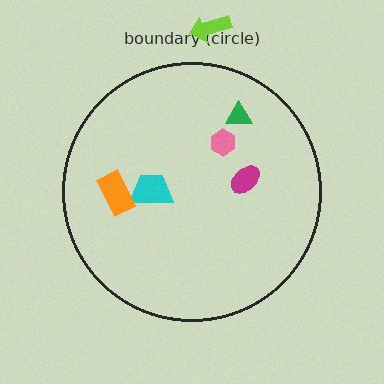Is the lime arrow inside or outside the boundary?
Outside.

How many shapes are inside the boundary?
5 inside, 1 outside.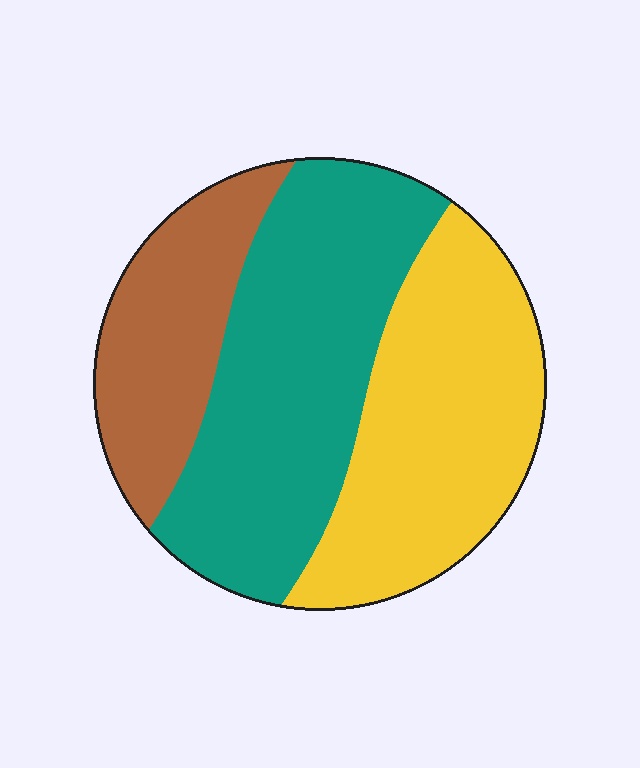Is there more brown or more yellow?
Yellow.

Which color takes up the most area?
Teal, at roughly 40%.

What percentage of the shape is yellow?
Yellow covers 36% of the shape.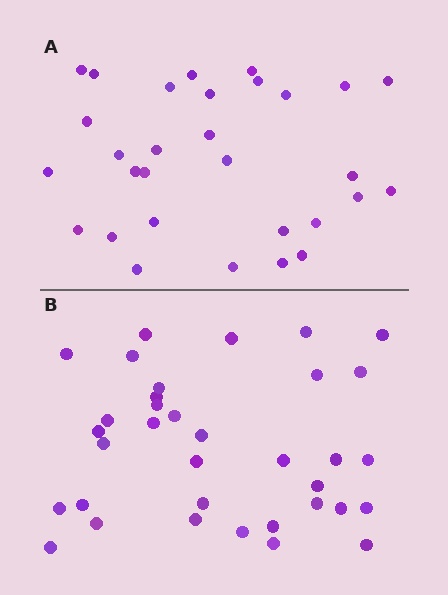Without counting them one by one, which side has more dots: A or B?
Region B (the bottom region) has more dots.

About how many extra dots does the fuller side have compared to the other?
Region B has about 5 more dots than region A.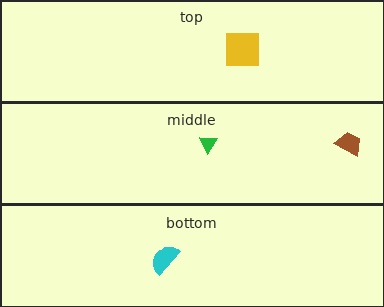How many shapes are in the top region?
1.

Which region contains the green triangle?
The middle region.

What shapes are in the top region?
The yellow square.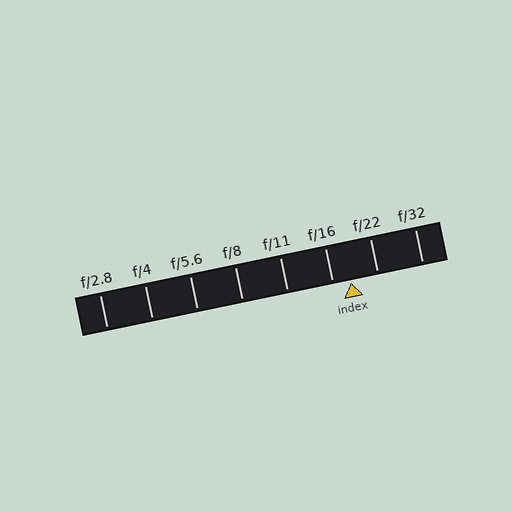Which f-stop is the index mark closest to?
The index mark is closest to f/16.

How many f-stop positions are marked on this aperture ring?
There are 8 f-stop positions marked.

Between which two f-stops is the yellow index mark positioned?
The index mark is between f/16 and f/22.